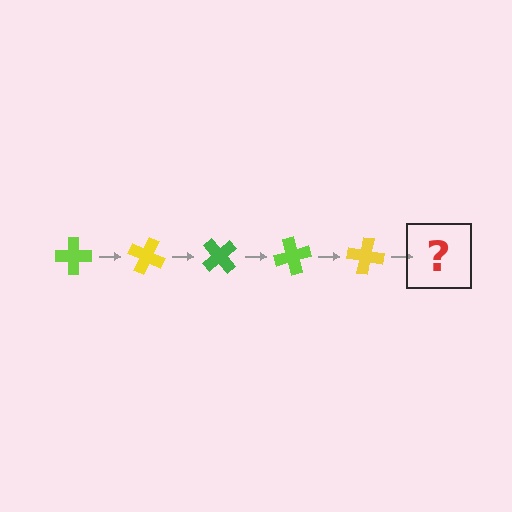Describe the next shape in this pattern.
It should be a green cross, rotated 125 degrees from the start.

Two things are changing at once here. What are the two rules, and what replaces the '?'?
The two rules are that it rotates 25 degrees each step and the color cycles through lime, yellow, and green. The '?' should be a green cross, rotated 125 degrees from the start.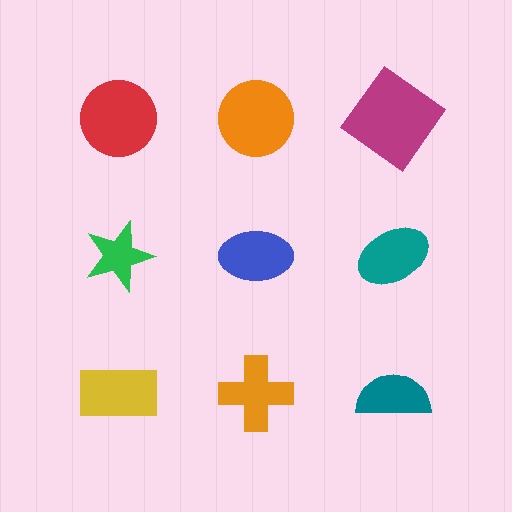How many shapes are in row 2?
3 shapes.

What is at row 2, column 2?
A blue ellipse.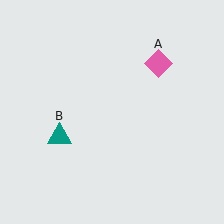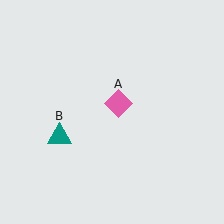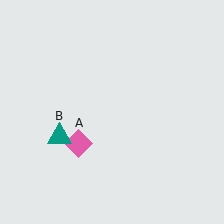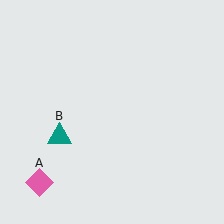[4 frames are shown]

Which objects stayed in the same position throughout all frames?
Teal triangle (object B) remained stationary.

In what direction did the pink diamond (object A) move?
The pink diamond (object A) moved down and to the left.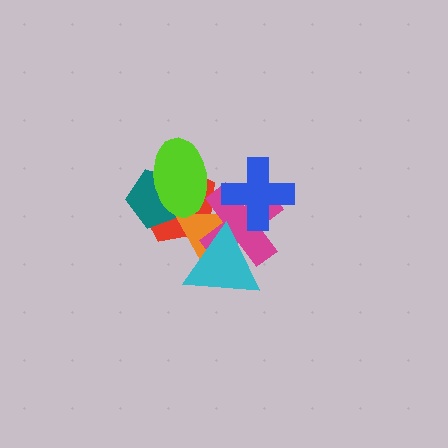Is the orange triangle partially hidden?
Yes, it is partially covered by another shape.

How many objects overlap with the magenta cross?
4 objects overlap with the magenta cross.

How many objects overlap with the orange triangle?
5 objects overlap with the orange triangle.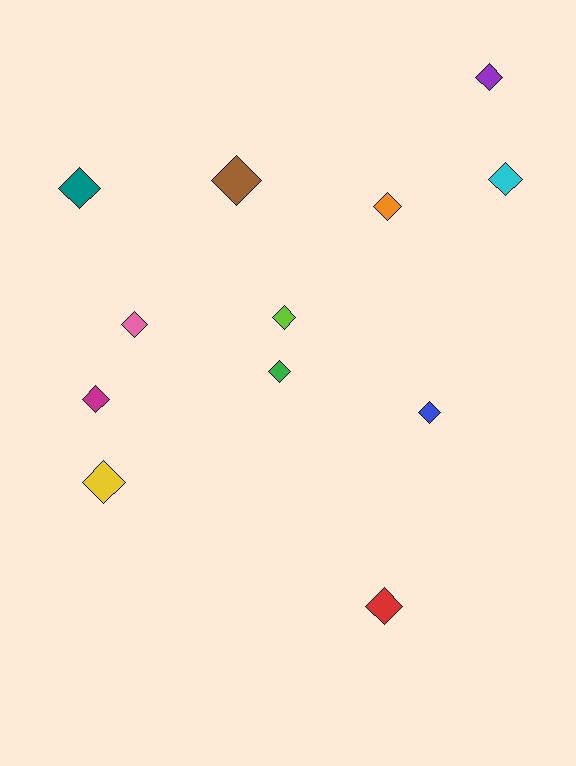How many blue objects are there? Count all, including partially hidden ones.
There is 1 blue object.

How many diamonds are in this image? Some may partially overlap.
There are 12 diamonds.